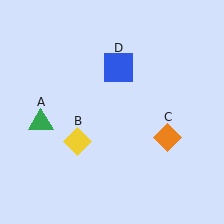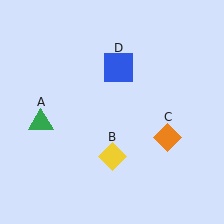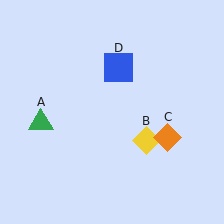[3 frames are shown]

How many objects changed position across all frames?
1 object changed position: yellow diamond (object B).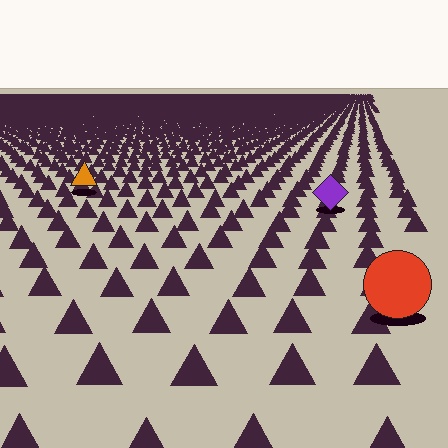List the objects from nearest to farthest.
From nearest to farthest: the red circle, the purple diamond, the orange triangle.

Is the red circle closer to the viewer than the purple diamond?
Yes. The red circle is closer — you can tell from the texture gradient: the ground texture is coarser near it.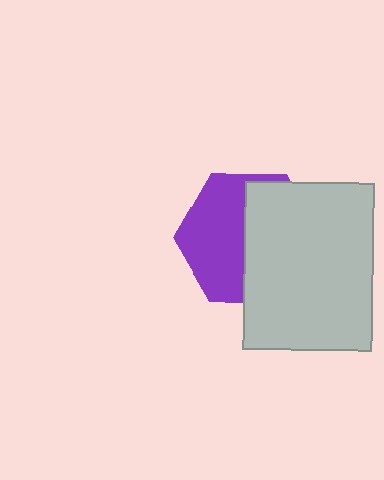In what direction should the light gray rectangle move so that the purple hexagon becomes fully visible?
The light gray rectangle should move right. That is the shortest direction to clear the overlap and leave the purple hexagon fully visible.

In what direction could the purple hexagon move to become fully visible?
The purple hexagon could move left. That would shift it out from behind the light gray rectangle entirely.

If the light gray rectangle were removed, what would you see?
You would see the complete purple hexagon.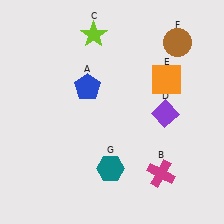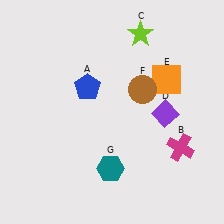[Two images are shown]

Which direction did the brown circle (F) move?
The brown circle (F) moved down.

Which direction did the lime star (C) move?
The lime star (C) moved right.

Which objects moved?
The objects that moved are: the magenta cross (B), the lime star (C), the brown circle (F).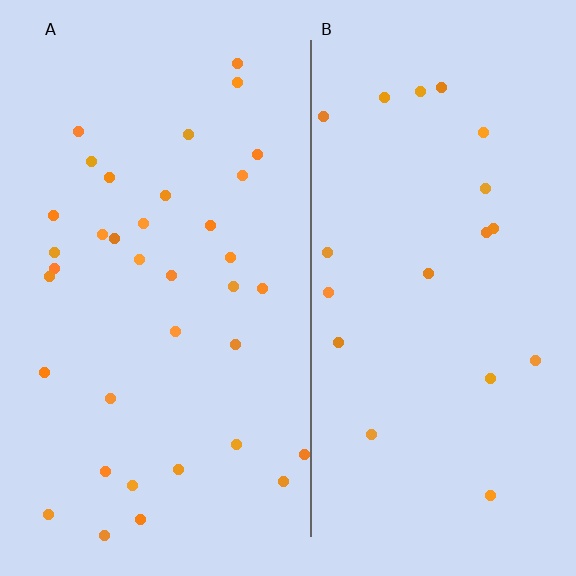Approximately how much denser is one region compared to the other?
Approximately 1.8× — region A over region B.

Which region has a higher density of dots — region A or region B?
A (the left).